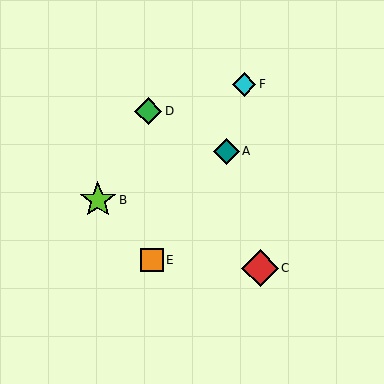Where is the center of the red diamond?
The center of the red diamond is at (260, 268).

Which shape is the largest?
The lime star (labeled B) is the largest.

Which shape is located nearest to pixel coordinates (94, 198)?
The lime star (labeled B) at (98, 200) is nearest to that location.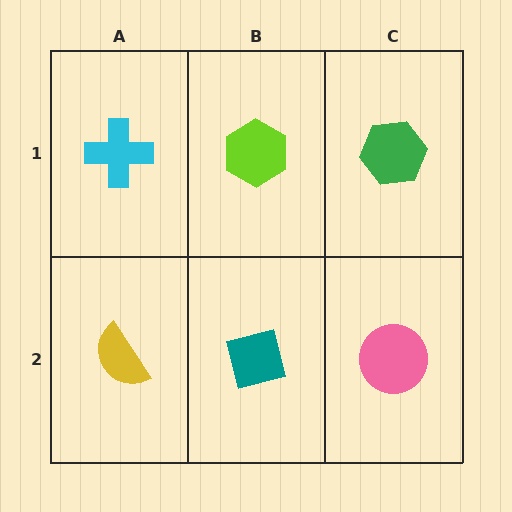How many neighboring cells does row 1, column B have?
3.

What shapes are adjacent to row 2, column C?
A green hexagon (row 1, column C), a teal square (row 2, column B).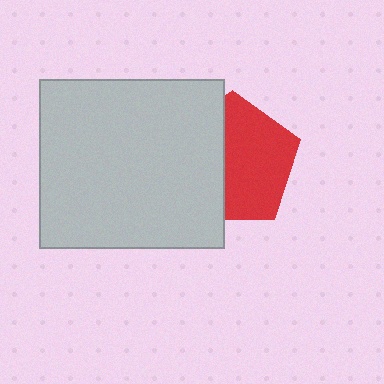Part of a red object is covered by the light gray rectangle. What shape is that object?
It is a pentagon.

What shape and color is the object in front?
The object in front is a light gray rectangle.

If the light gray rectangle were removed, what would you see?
You would see the complete red pentagon.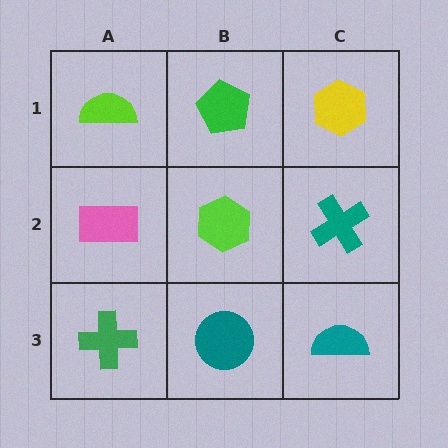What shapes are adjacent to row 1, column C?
A teal cross (row 2, column C), a green pentagon (row 1, column B).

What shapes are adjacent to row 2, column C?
A yellow hexagon (row 1, column C), a teal semicircle (row 3, column C), a lime hexagon (row 2, column B).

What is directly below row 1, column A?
A pink rectangle.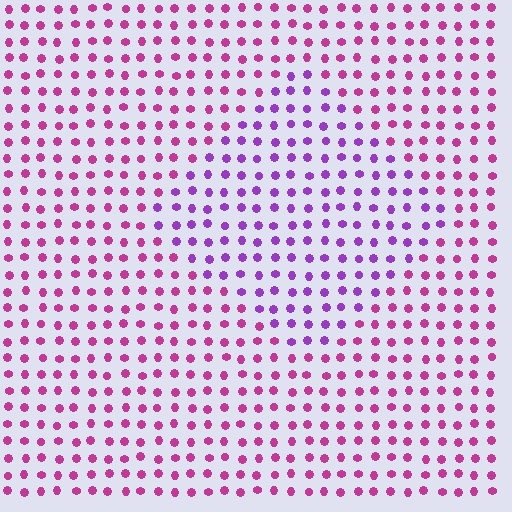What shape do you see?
I see a diamond.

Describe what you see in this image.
The image is filled with small magenta elements in a uniform arrangement. A diamond-shaped region is visible where the elements are tinted to a slightly different hue, forming a subtle color boundary.